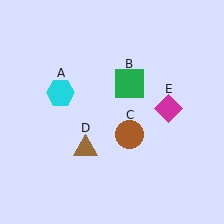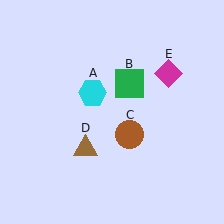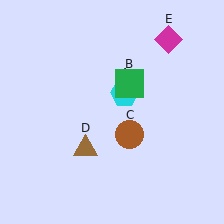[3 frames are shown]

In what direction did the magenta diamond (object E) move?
The magenta diamond (object E) moved up.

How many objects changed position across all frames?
2 objects changed position: cyan hexagon (object A), magenta diamond (object E).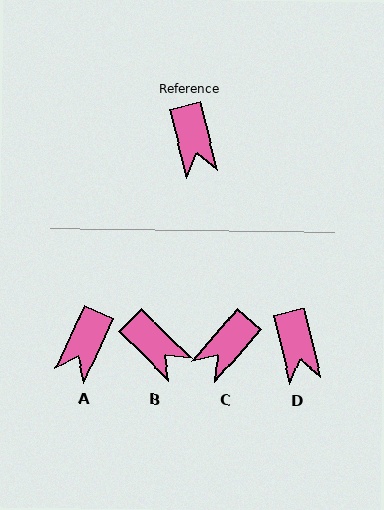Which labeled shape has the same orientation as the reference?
D.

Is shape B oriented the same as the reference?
No, it is off by about 32 degrees.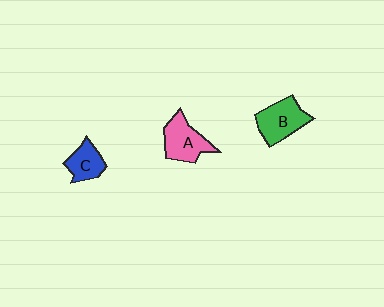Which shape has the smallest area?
Shape C (blue).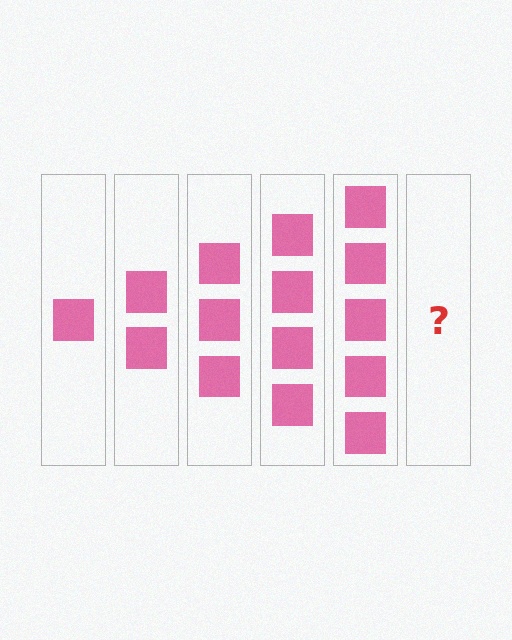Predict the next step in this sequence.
The next step is 6 squares.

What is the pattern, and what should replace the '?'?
The pattern is that each step adds one more square. The '?' should be 6 squares.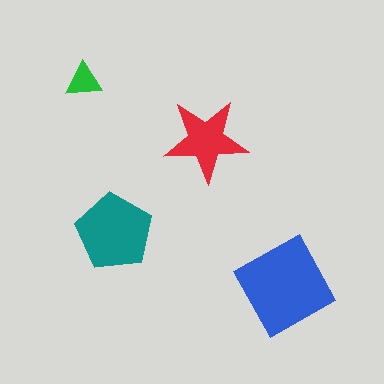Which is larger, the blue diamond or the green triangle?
The blue diamond.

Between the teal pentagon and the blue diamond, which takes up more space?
The blue diamond.